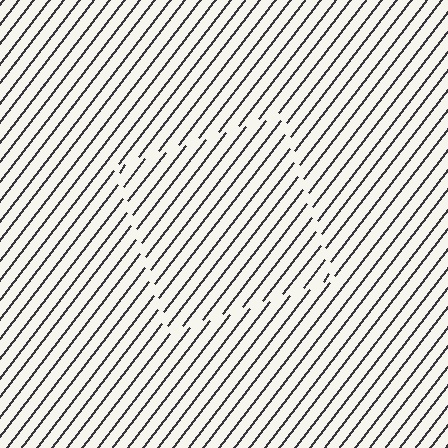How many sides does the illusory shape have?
4 sides — the line-ends trace a square.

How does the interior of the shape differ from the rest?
The interior of the shape contains the same grating, shifted by half a period — the contour is defined by the phase discontinuity where line-ends from the inner and outer gratings abut.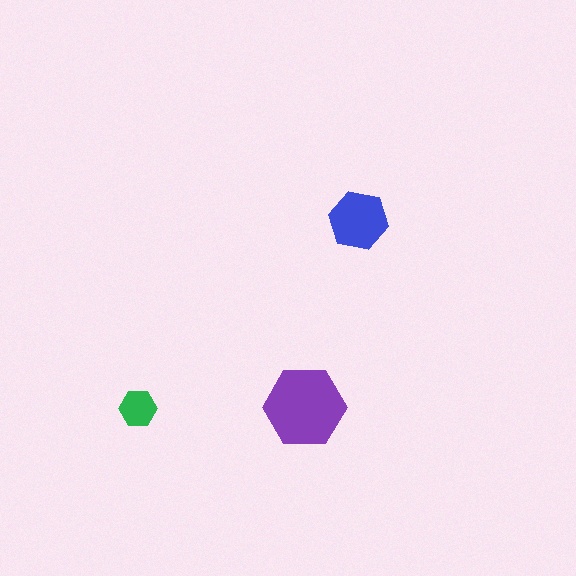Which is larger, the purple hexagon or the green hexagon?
The purple one.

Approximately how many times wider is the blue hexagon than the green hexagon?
About 1.5 times wider.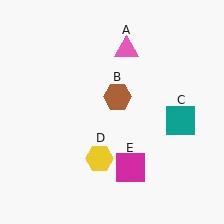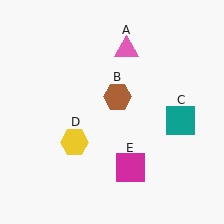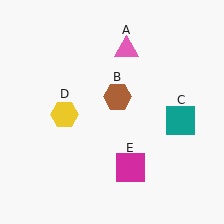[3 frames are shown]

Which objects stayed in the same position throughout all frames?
Pink triangle (object A) and brown hexagon (object B) and teal square (object C) and magenta square (object E) remained stationary.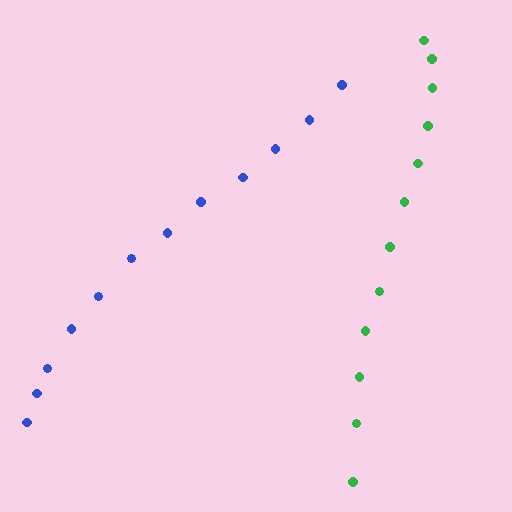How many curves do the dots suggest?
There are 2 distinct paths.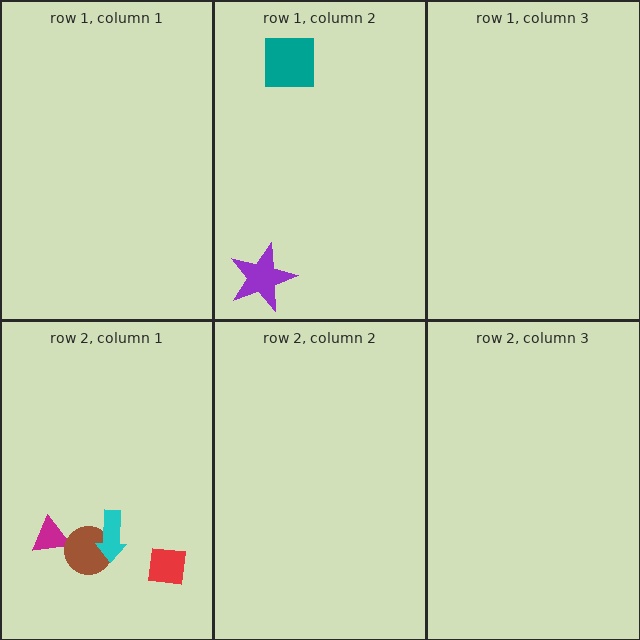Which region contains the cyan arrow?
The row 2, column 1 region.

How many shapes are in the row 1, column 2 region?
2.